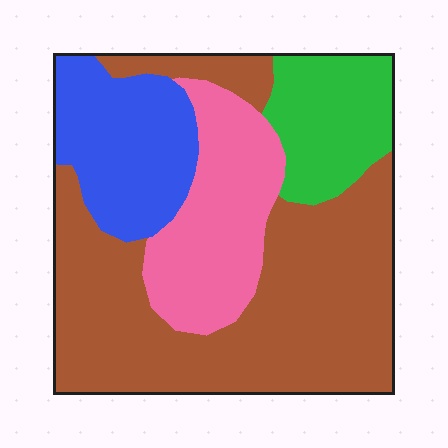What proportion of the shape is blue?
Blue covers around 15% of the shape.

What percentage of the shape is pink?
Pink takes up about one fifth (1/5) of the shape.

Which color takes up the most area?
Brown, at roughly 50%.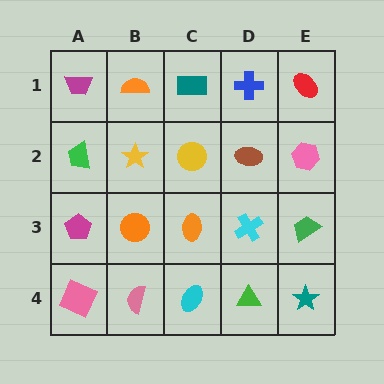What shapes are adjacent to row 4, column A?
A magenta pentagon (row 3, column A), a pink semicircle (row 4, column B).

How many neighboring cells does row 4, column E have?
2.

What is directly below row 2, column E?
A green trapezoid.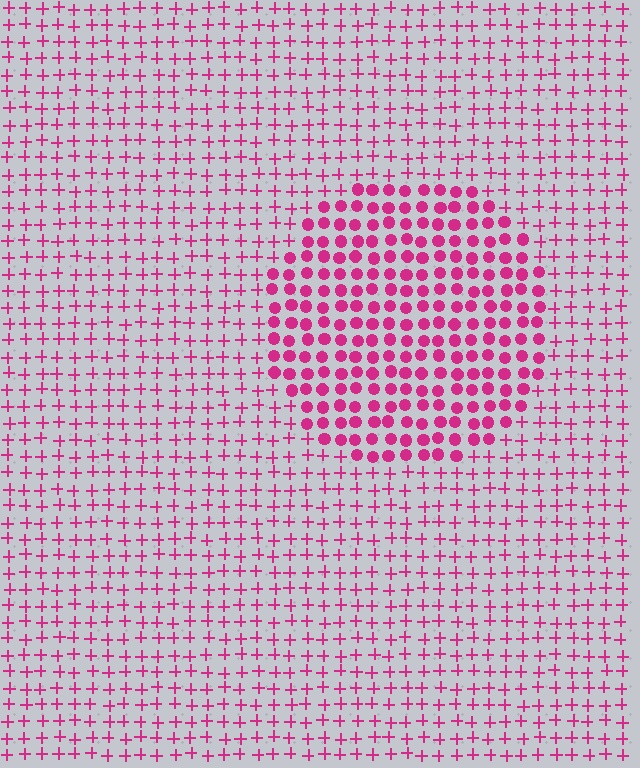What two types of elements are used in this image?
The image uses circles inside the circle region and plus signs outside it.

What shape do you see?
I see a circle.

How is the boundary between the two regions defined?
The boundary is defined by a change in element shape: circles inside vs. plus signs outside. All elements share the same color and spacing.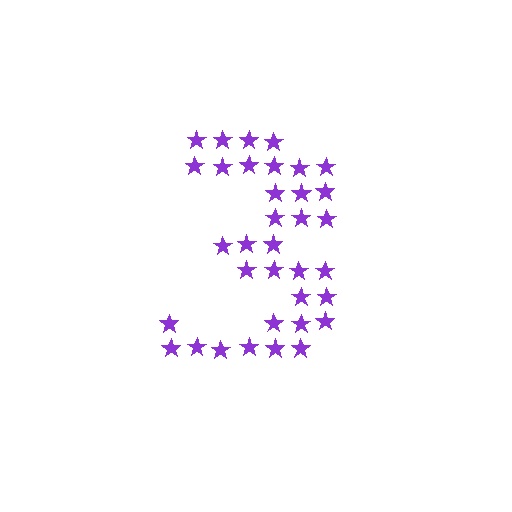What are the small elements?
The small elements are stars.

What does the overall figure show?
The overall figure shows the digit 3.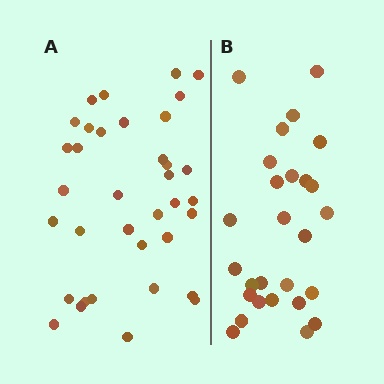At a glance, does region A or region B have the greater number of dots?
Region A (the left region) has more dots.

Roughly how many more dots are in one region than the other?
Region A has roughly 8 or so more dots than region B.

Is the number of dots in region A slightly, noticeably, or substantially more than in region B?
Region A has noticeably more, but not dramatically so. The ratio is roughly 1.3 to 1.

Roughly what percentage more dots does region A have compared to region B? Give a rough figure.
About 35% more.